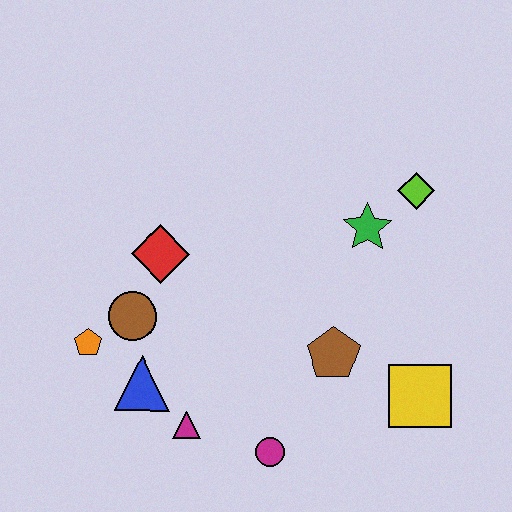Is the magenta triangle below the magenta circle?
No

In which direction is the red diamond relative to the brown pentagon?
The red diamond is to the left of the brown pentagon.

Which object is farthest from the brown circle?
The lime diamond is farthest from the brown circle.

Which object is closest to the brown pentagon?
The yellow square is closest to the brown pentagon.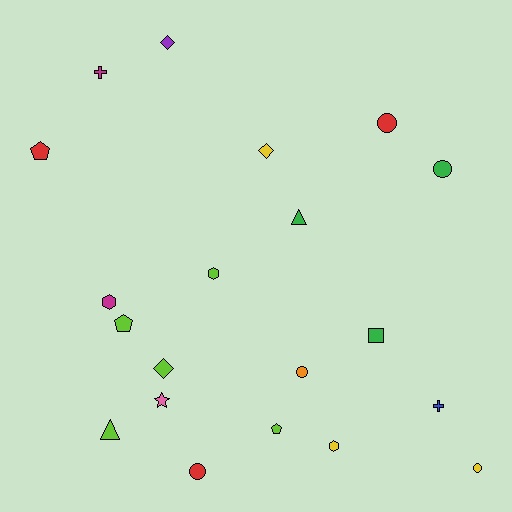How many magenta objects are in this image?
There are 2 magenta objects.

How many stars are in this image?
There is 1 star.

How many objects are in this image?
There are 20 objects.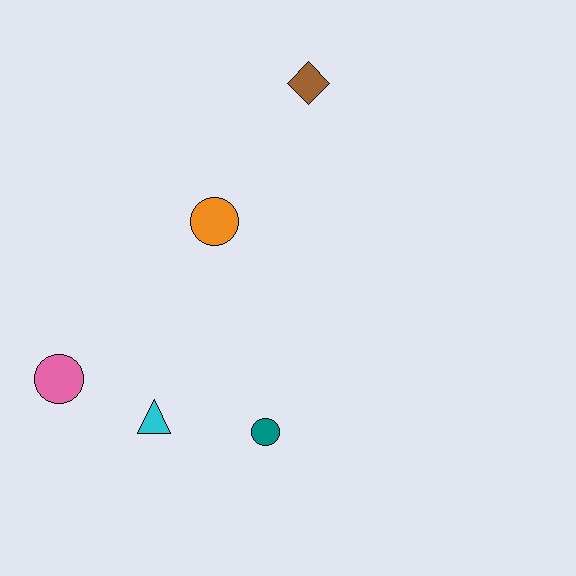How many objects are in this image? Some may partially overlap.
There are 5 objects.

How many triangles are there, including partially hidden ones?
There is 1 triangle.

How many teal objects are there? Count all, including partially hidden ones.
There is 1 teal object.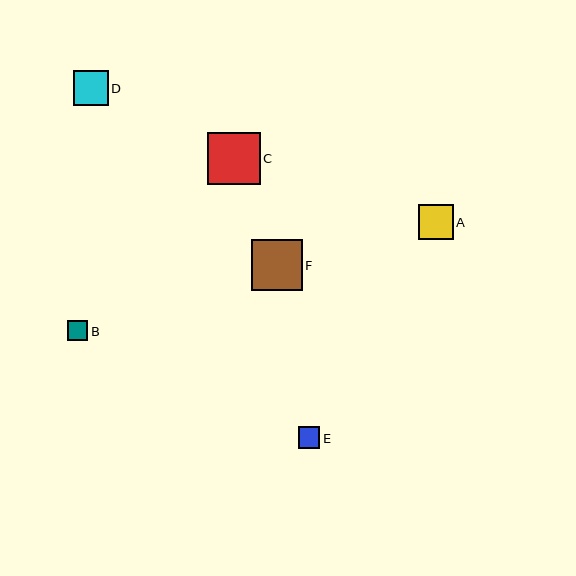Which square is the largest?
Square C is the largest with a size of approximately 53 pixels.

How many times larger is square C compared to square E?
Square C is approximately 2.4 times the size of square E.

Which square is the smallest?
Square B is the smallest with a size of approximately 20 pixels.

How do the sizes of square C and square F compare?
Square C and square F are approximately the same size.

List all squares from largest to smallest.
From largest to smallest: C, F, A, D, E, B.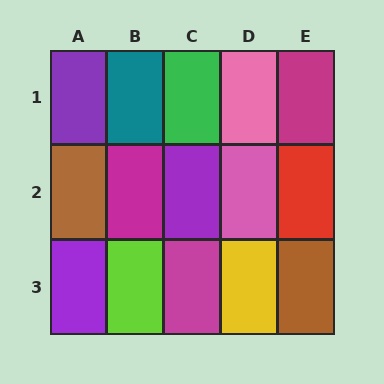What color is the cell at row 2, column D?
Pink.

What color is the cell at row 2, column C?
Purple.